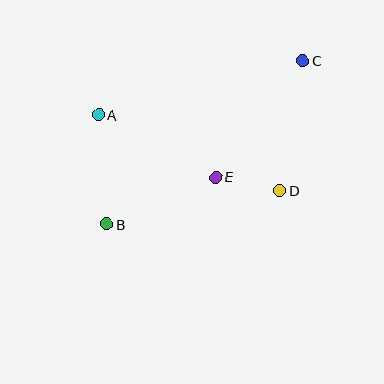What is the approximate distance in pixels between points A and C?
The distance between A and C is approximately 211 pixels.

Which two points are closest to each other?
Points D and E are closest to each other.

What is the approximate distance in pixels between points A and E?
The distance between A and E is approximately 133 pixels.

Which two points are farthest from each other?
Points B and C are farthest from each other.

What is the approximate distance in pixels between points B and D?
The distance between B and D is approximately 176 pixels.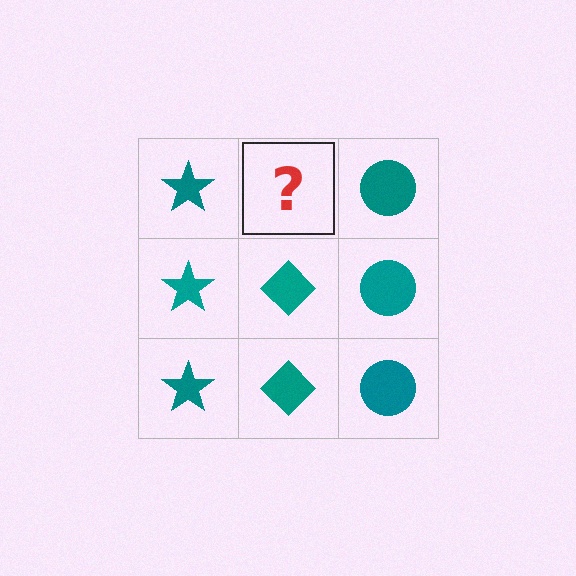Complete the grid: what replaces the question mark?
The question mark should be replaced with a teal diamond.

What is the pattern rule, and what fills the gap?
The rule is that each column has a consistent shape. The gap should be filled with a teal diamond.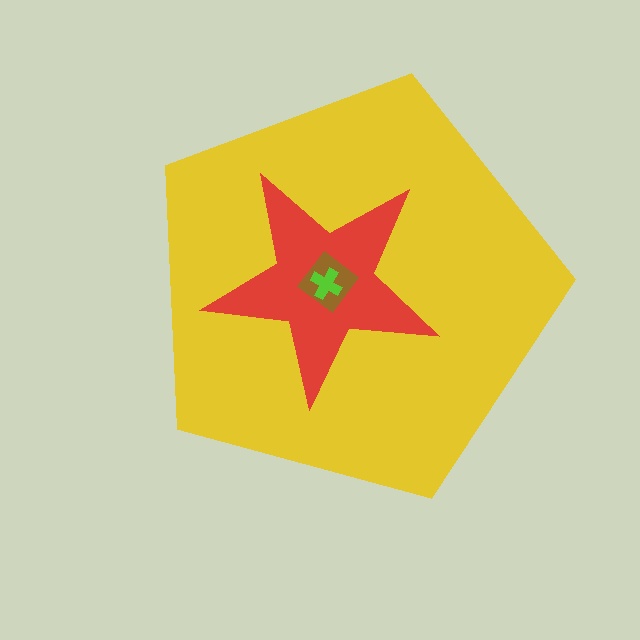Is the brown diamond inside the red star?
Yes.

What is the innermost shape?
The lime cross.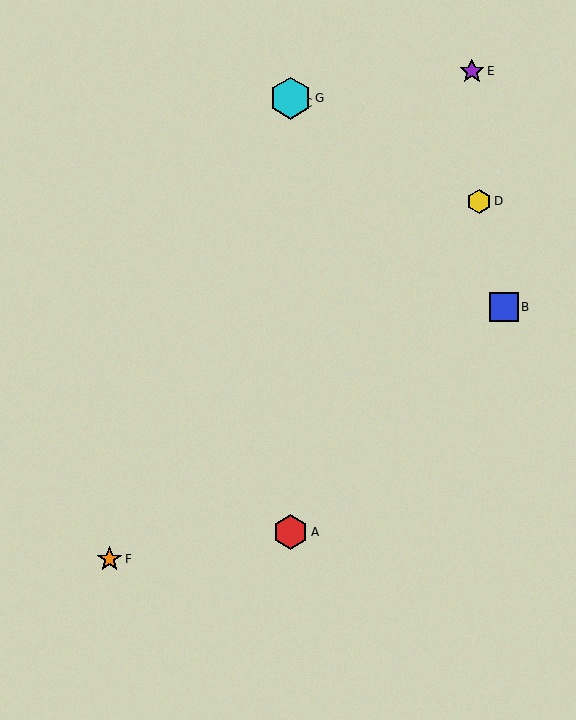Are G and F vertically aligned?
No, G is at x≈291 and F is at x≈109.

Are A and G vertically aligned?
Yes, both are at x≈291.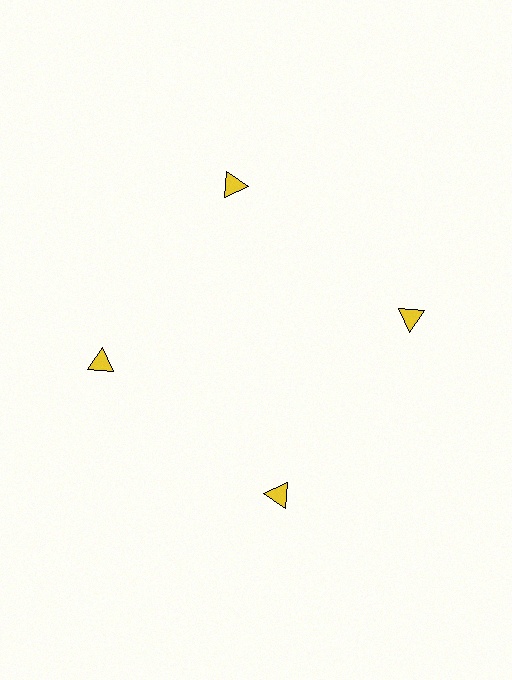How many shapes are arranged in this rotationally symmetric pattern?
There are 4 shapes, arranged in 4 groups of 1.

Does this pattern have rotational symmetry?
Yes, this pattern has 4-fold rotational symmetry. It looks the same after rotating 90 degrees around the center.